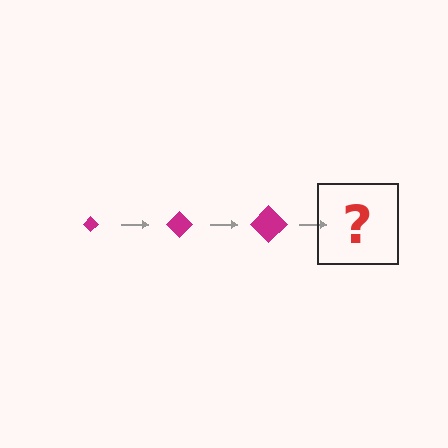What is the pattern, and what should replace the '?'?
The pattern is that the diamond gets progressively larger each step. The '?' should be a magenta diamond, larger than the previous one.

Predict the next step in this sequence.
The next step is a magenta diamond, larger than the previous one.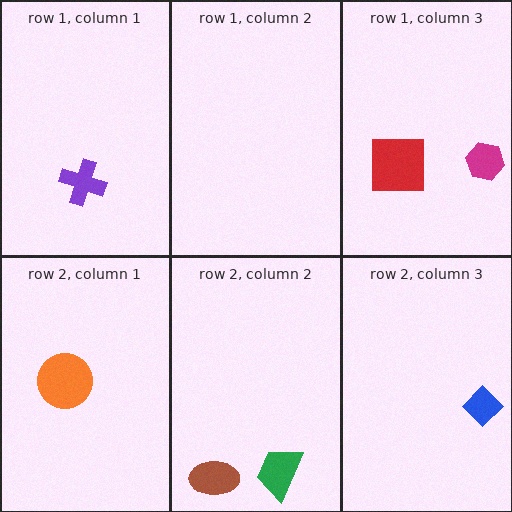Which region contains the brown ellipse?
The row 2, column 2 region.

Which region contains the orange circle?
The row 2, column 1 region.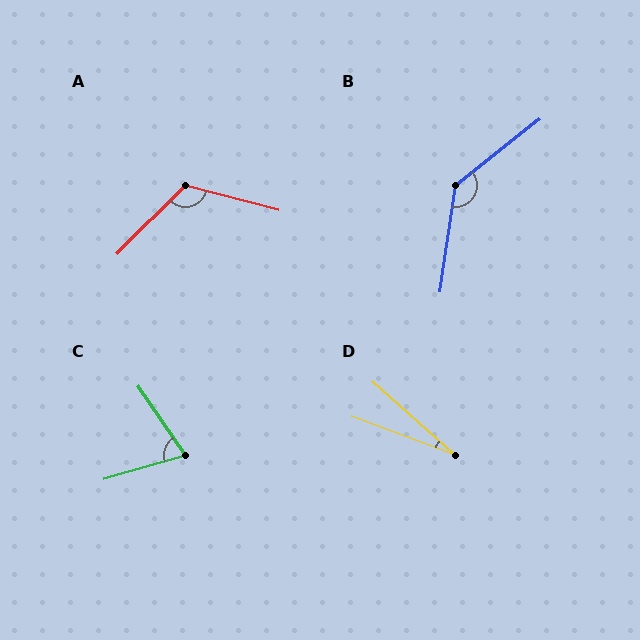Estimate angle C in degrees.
Approximately 71 degrees.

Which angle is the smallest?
D, at approximately 21 degrees.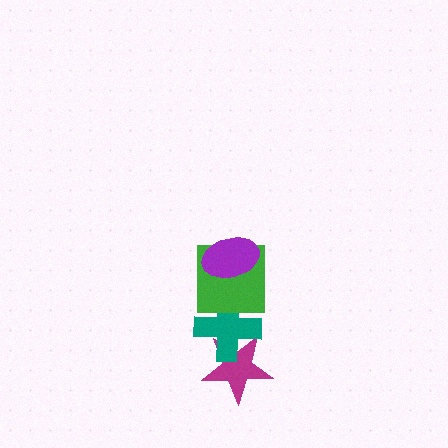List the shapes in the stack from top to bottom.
From top to bottom: the purple ellipse, the green square, the teal cross, the magenta star.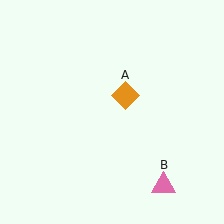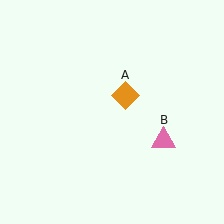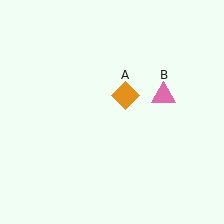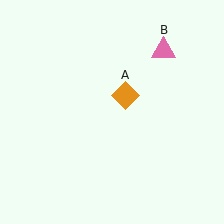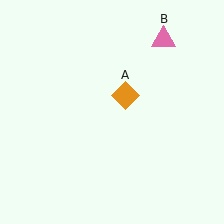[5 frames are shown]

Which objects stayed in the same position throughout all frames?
Orange diamond (object A) remained stationary.